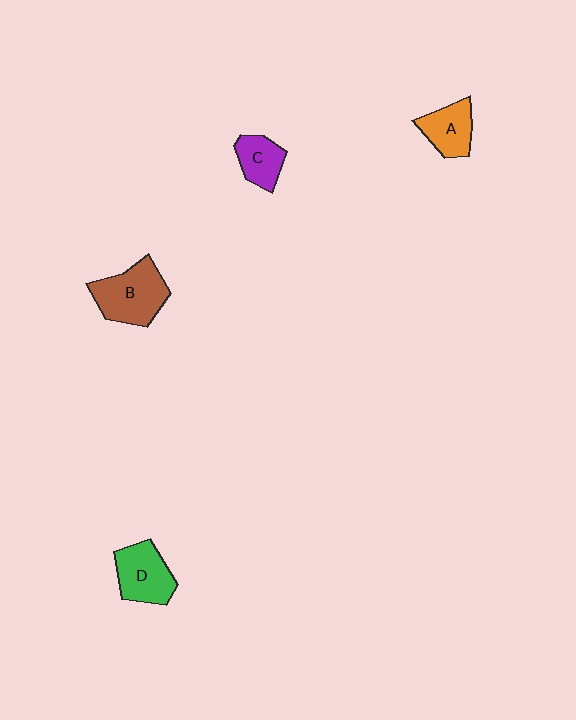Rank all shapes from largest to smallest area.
From largest to smallest: B (brown), D (green), A (orange), C (purple).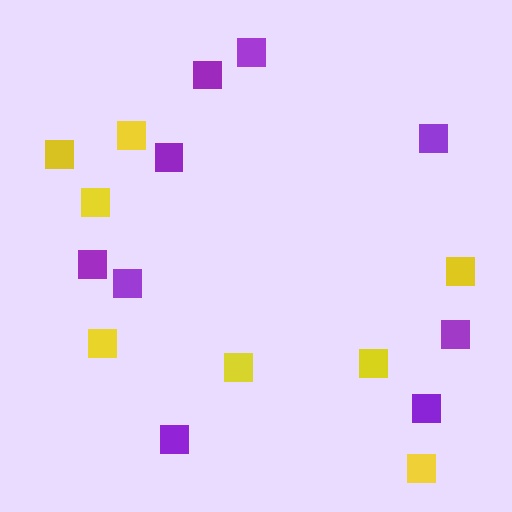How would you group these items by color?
There are 2 groups: one group of yellow squares (8) and one group of purple squares (9).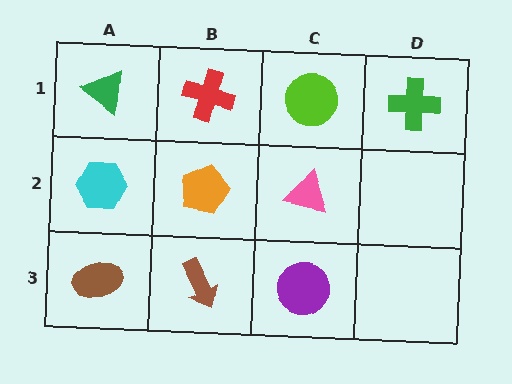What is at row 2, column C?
A pink triangle.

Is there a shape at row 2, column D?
No, that cell is empty.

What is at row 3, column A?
A brown ellipse.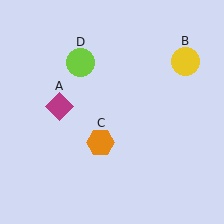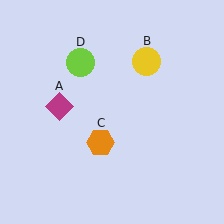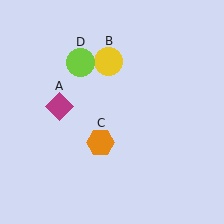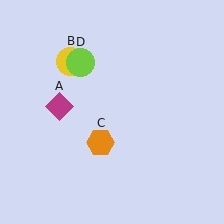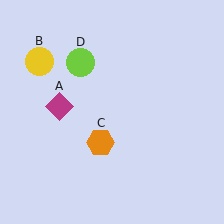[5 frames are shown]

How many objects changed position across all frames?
1 object changed position: yellow circle (object B).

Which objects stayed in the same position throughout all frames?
Magenta diamond (object A) and orange hexagon (object C) and lime circle (object D) remained stationary.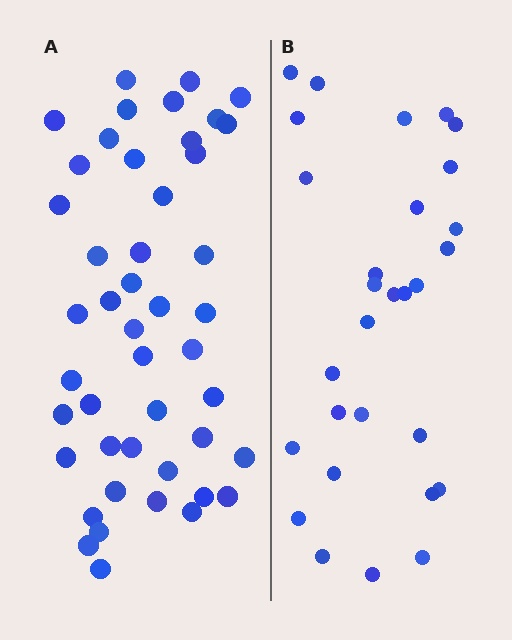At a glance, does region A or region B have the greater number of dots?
Region A (the left region) has more dots.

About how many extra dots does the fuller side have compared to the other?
Region A has approximately 15 more dots than region B.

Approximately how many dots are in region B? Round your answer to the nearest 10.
About 30 dots. (The exact count is 29, which rounds to 30.)